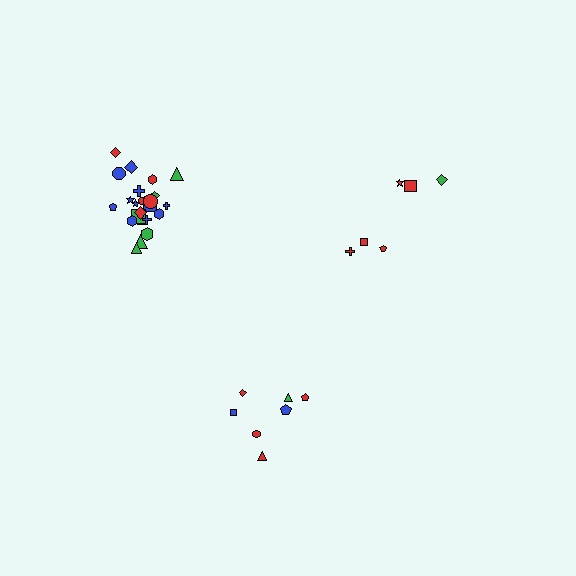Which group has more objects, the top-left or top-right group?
The top-left group.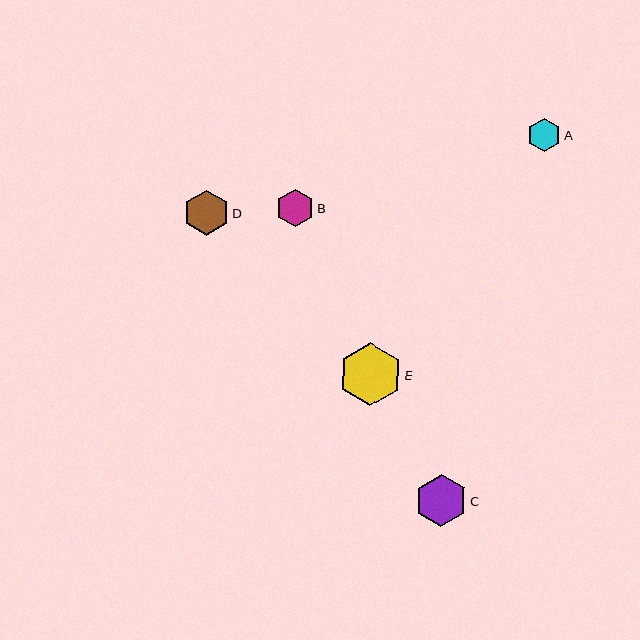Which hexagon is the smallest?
Hexagon A is the smallest with a size of approximately 34 pixels.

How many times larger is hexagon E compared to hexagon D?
Hexagon E is approximately 1.4 times the size of hexagon D.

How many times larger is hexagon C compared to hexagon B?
Hexagon C is approximately 1.4 times the size of hexagon B.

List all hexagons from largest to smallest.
From largest to smallest: E, C, D, B, A.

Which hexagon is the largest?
Hexagon E is the largest with a size of approximately 63 pixels.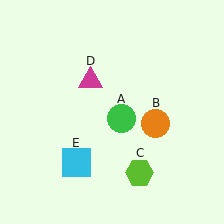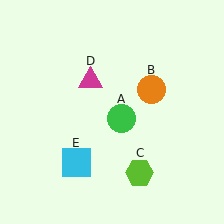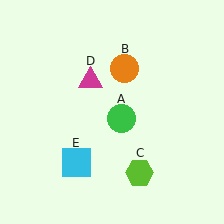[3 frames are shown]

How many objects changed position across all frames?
1 object changed position: orange circle (object B).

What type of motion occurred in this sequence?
The orange circle (object B) rotated counterclockwise around the center of the scene.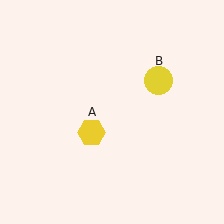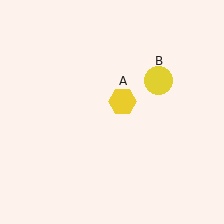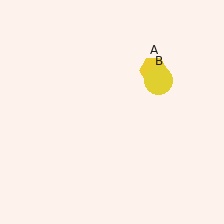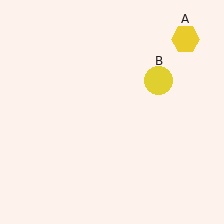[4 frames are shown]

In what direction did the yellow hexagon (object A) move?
The yellow hexagon (object A) moved up and to the right.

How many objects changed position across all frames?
1 object changed position: yellow hexagon (object A).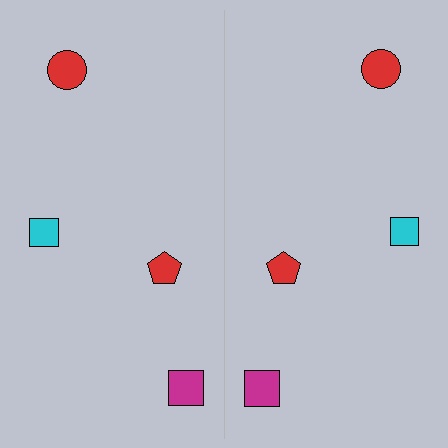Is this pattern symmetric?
Yes, this pattern has bilateral (reflection) symmetry.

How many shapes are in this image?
There are 8 shapes in this image.